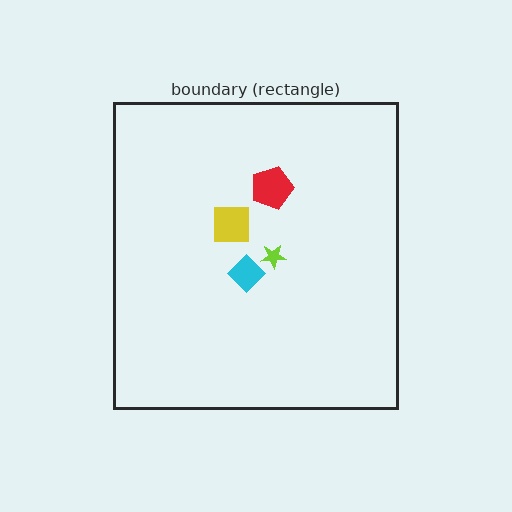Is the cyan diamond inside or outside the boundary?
Inside.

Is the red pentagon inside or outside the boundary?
Inside.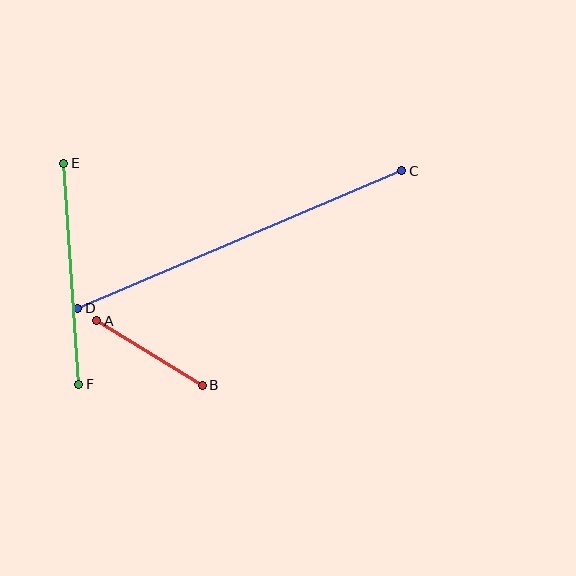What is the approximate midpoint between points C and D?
The midpoint is at approximately (240, 239) pixels.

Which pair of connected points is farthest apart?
Points C and D are farthest apart.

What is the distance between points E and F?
The distance is approximately 221 pixels.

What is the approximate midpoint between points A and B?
The midpoint is at approximately (149, 353) pixels.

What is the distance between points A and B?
The distance is approximately 123 pixels.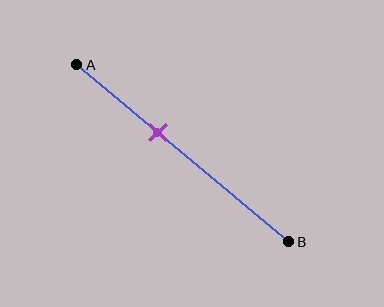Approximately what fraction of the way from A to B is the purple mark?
The purple mark is approximately 40% of the way from A to B.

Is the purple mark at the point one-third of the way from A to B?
No, the mark is at about 40% from A, not at the 33% one-third point.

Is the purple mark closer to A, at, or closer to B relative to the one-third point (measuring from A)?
The purple mark is closer to point B than the one-third point of segment AB.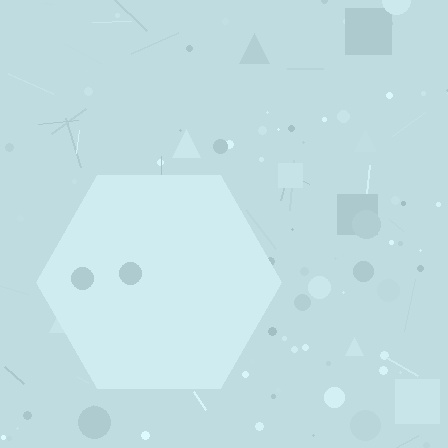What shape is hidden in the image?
A hexagon is hidden in the image.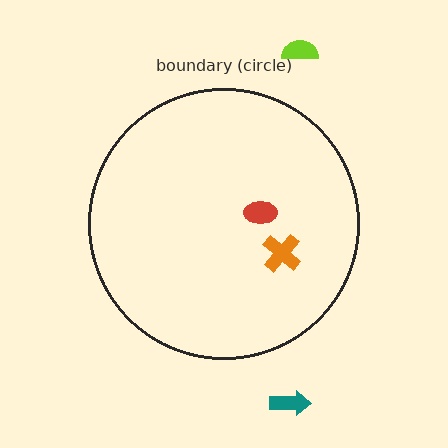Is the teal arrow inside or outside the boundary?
Outside.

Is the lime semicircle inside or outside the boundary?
Outside.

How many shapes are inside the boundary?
2 inside, 2 outside.